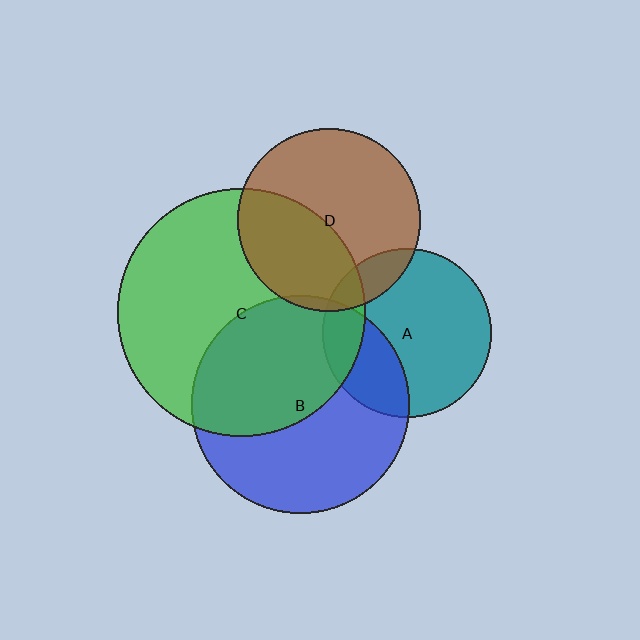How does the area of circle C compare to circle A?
Approximately 2.2 times.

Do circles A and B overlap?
Yes.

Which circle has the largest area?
Circle C (green).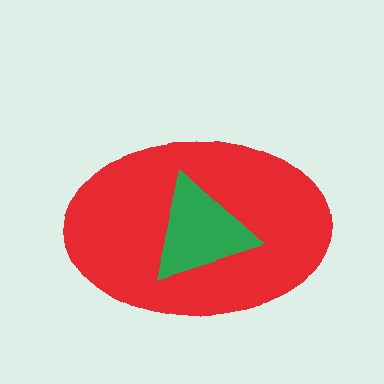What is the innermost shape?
The green triangle.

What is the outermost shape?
The red ellipse.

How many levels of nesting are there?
2.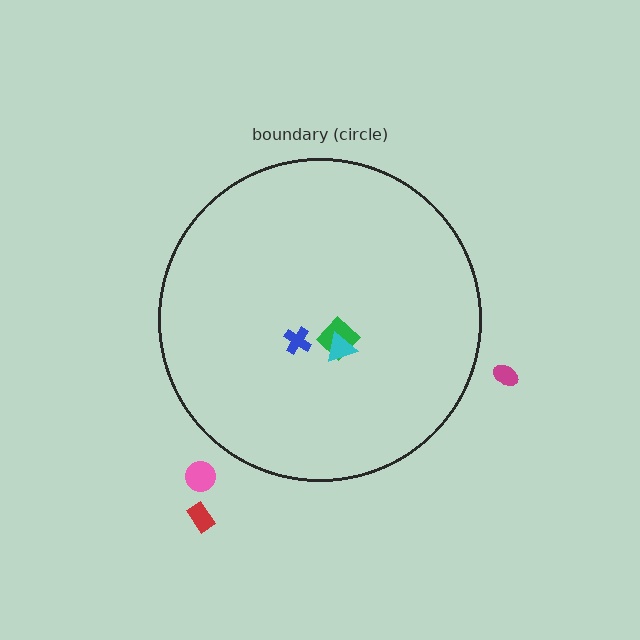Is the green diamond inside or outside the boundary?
Inside.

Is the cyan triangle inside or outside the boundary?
Inside.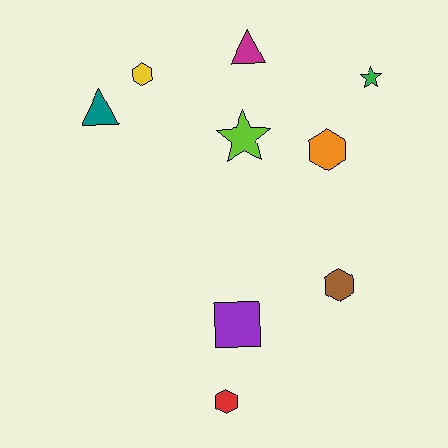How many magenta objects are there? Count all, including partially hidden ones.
There is 1 magenta object.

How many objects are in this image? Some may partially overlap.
There are 9 objects.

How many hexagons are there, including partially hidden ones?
There are 4 hexagons.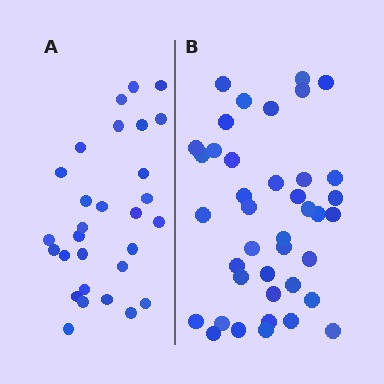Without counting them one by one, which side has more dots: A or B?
Region B (the right region) has more dots.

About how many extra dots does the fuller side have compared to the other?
Region B has roughly 12 or so more dots than region A.